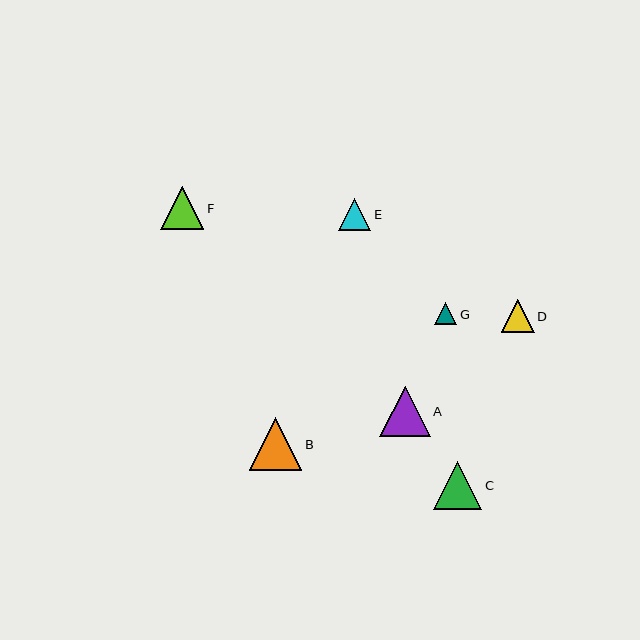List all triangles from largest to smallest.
From largest to smallest: B, A, C, F, D, E, G.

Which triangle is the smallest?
Triangle G is the smallest with a size of approximately 22 pixels.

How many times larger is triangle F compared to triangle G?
Triangle F is approximately 2.0 times the size of triangle G.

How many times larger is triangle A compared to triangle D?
Triangle A is approximately 1.5 times the size of triangle D.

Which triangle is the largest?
Triangle B is the largest with a size of approximately 53 pixels.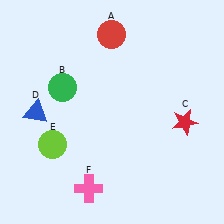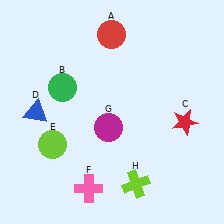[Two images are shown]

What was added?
A magenta circle (G), a lime cross (H) were added in Image 2.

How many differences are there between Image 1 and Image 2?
There are 2 differences between the two images.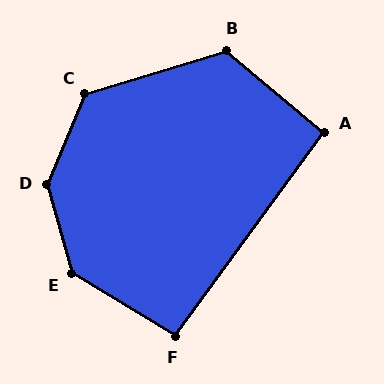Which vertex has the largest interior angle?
D, at approximately 142 degrees.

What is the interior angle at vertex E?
Approximately 137 degrees (obtuse).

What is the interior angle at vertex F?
Approximately 95 degrees (obtuse).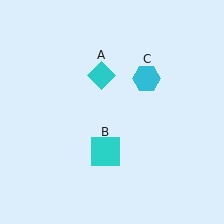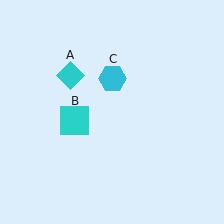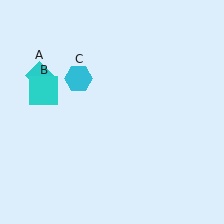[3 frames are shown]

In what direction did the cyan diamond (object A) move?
The cyan diamond (object A) moved left.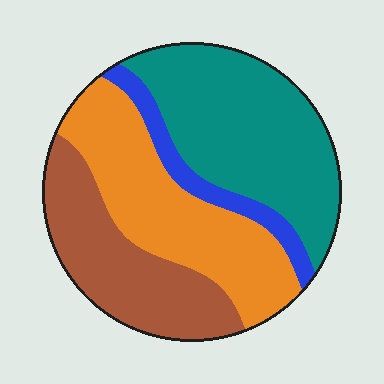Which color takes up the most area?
Teal, at roughly 35%.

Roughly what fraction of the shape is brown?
Brown takes up about one quarter (1/4) of the shape.